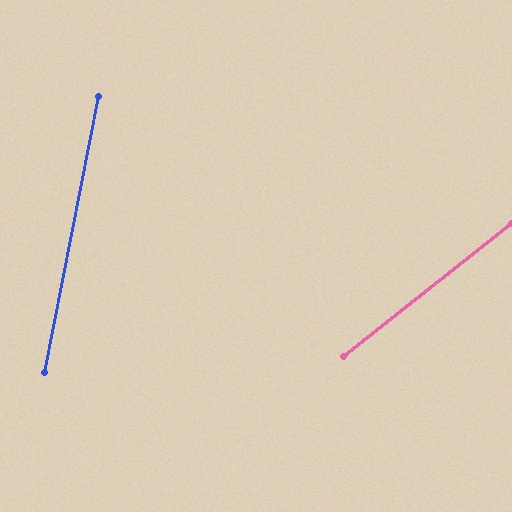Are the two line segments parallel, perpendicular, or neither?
Neither parallel nor perpendicular — they differ by about 40°.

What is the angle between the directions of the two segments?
Approximately 40 degrees.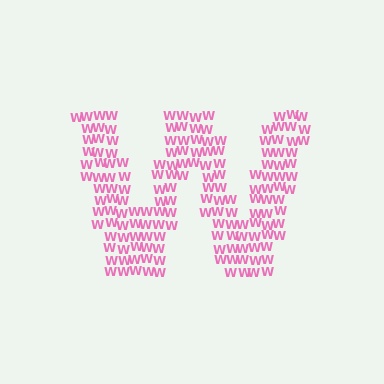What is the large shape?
The large shape is the letter W.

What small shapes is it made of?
It is made of small letter W's.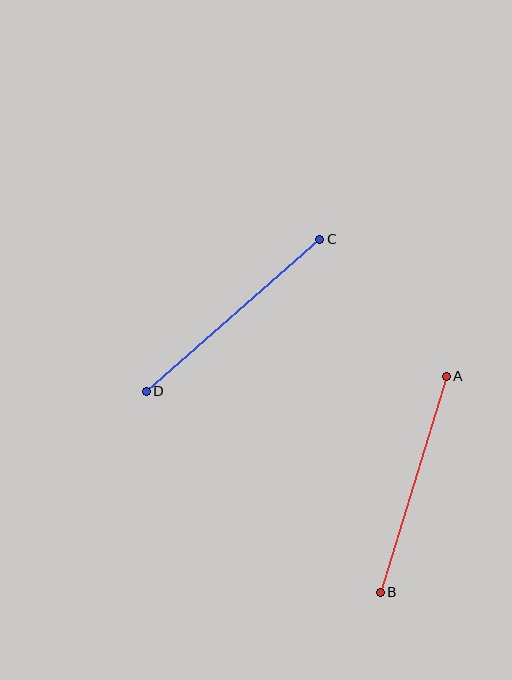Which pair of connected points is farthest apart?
Points C and D are farthest apart.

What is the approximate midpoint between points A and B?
The midpoint is at approximately (413, 484) pixels.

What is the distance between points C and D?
The distance is approximately 231 pixels.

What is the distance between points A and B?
The distance is approximately 226 pixels.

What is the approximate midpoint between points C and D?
The midpoint is at approximately (233, 315) pixels.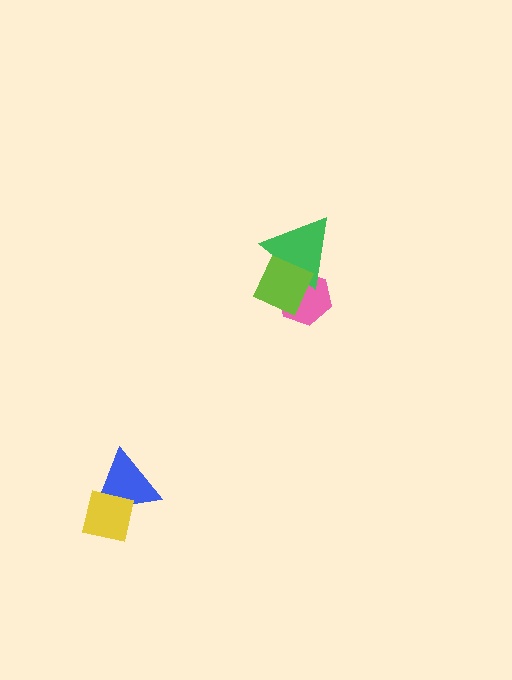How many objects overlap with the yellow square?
1 object overlaps with the yellow square.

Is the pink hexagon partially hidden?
Yes, it is partially covered by another shape.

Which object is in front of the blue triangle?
The yellow square is in front of the blue triangle.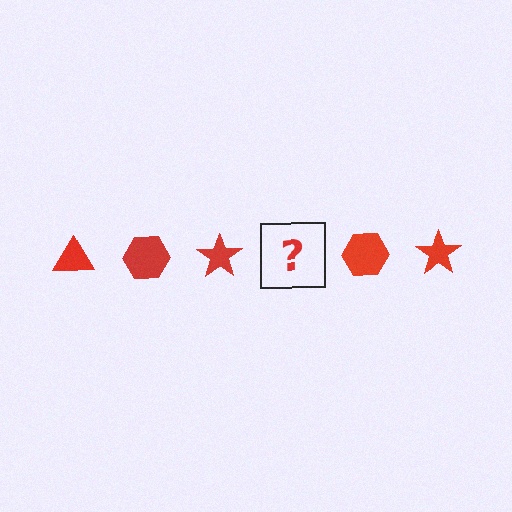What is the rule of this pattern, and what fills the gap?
The rule is that the pattern cycles through triangle, hexagon, star shapes in red. The gap should be filled with a red triangle.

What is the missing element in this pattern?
The missing element is a red triangle.